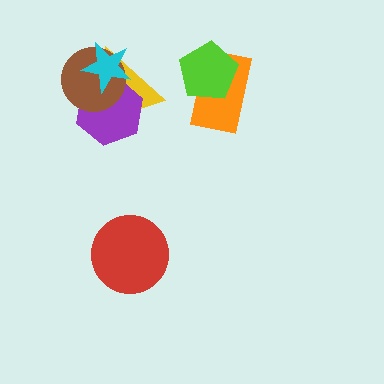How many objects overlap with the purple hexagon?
3 objects overlap with the purple hexagon.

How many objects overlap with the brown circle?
3 objects overlap with the brown circle.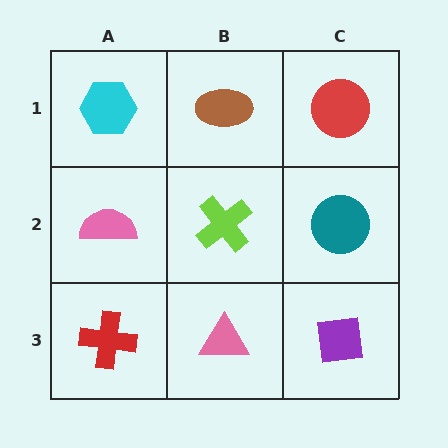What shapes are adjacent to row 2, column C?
A red circle (row 1, column C), a purple square (row 3, column C), a lime cross (row 2, column B).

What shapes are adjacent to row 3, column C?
A teal circle (row 2, column C), a pink triangle (row 3, column B).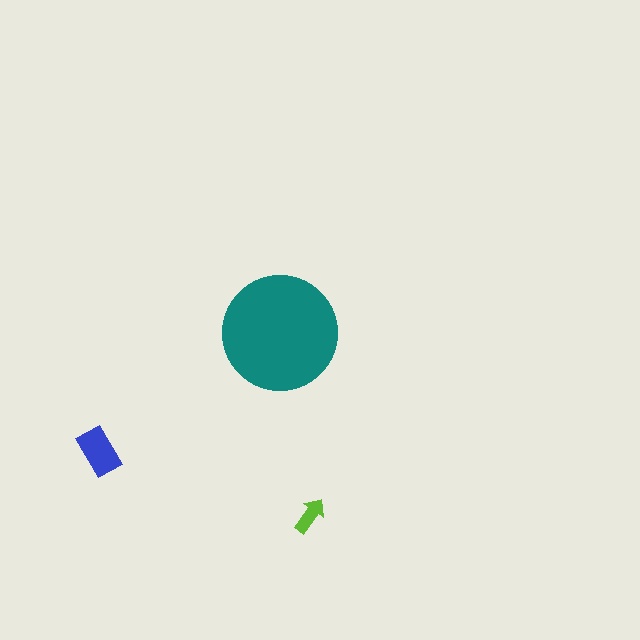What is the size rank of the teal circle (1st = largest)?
1st.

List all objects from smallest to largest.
The lime arrow, the blue rectangle, the teal circle.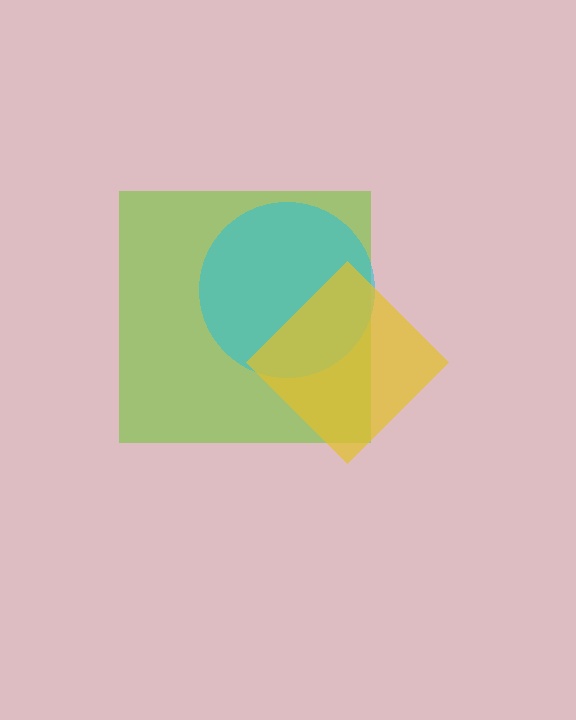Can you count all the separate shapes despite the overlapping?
Yes, there are 3 separate shapes.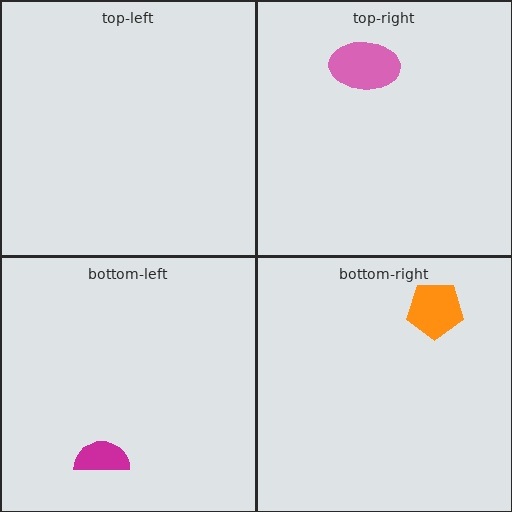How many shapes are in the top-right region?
1.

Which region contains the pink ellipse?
The top-right region.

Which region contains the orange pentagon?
The bottom-right region.